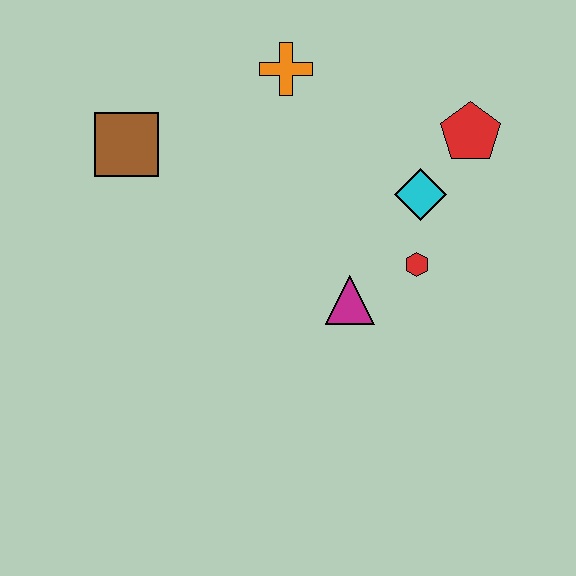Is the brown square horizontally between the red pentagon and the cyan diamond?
No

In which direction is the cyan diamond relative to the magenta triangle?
The cyan diamond is above the magenta triangle.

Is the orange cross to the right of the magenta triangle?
No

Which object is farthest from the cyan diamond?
The brown square is farthest from the cyan diamond.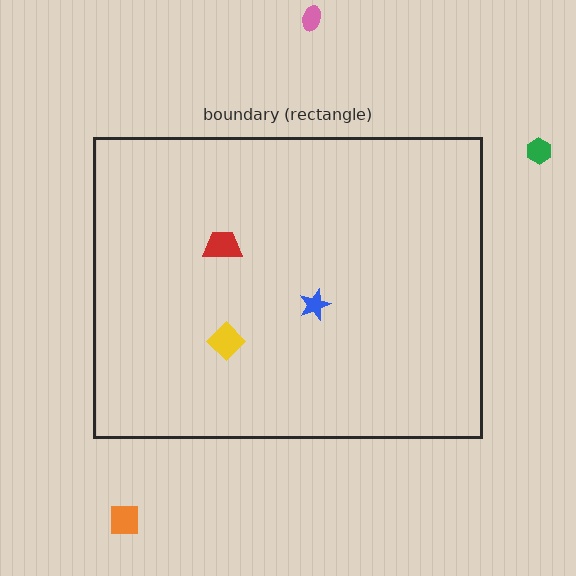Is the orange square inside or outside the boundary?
Outside.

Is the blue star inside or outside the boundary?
Inside.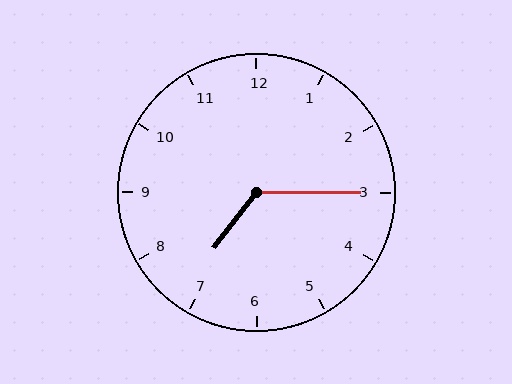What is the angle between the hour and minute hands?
Approximately 128 degrees.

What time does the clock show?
7:15.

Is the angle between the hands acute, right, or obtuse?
It is obtuse.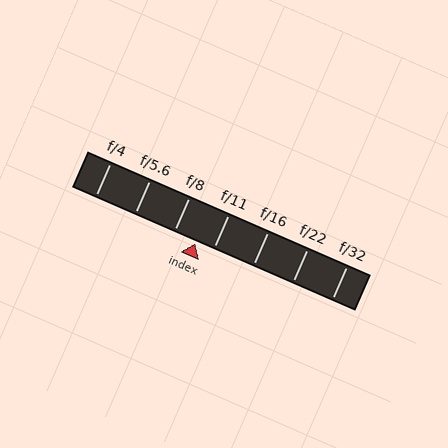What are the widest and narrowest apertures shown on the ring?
The widest aperture shown is f/4 and the narrowest is f/32.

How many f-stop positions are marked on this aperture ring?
There are 7 f-stop positions marked.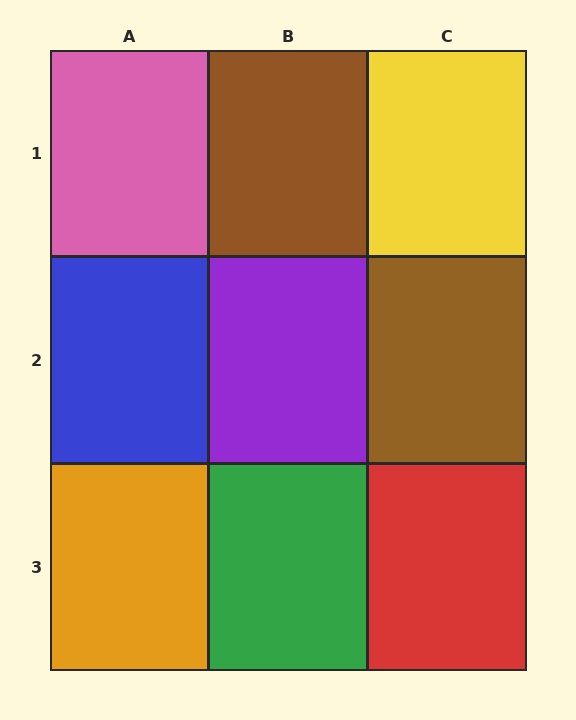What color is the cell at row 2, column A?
Blue.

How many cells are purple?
1 cell is purple.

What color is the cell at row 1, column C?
Yellow.